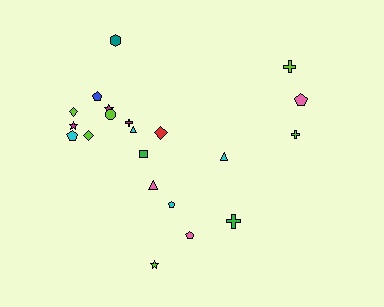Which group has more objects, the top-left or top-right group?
The top-left group.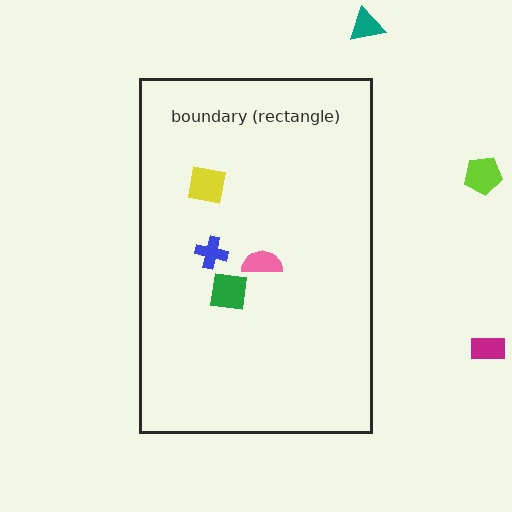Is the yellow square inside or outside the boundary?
Inside.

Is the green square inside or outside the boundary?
Inside.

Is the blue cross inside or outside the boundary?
Inside.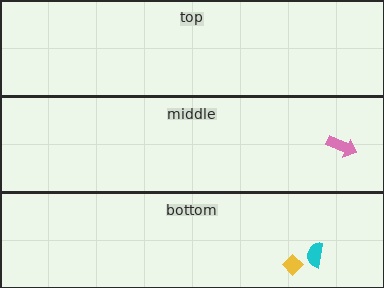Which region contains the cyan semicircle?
The bottom region.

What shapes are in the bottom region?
The yellow diamond, the cyan semicircle.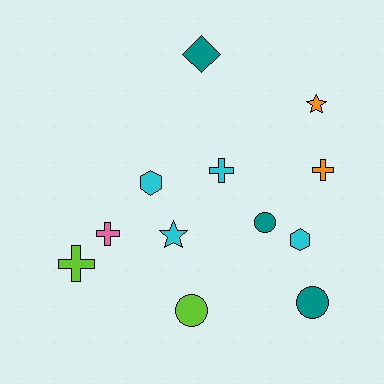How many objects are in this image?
There are 12 objects.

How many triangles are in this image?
There are no triangles.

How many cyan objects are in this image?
There are 4 cyan objects.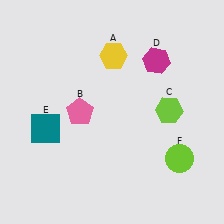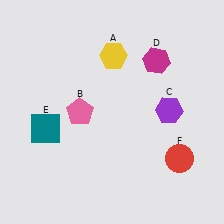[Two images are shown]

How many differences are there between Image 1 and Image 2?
There are 2 differences between the two images.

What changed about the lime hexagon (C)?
In Image 1, C is lime. In Image 2, it changed to purple.